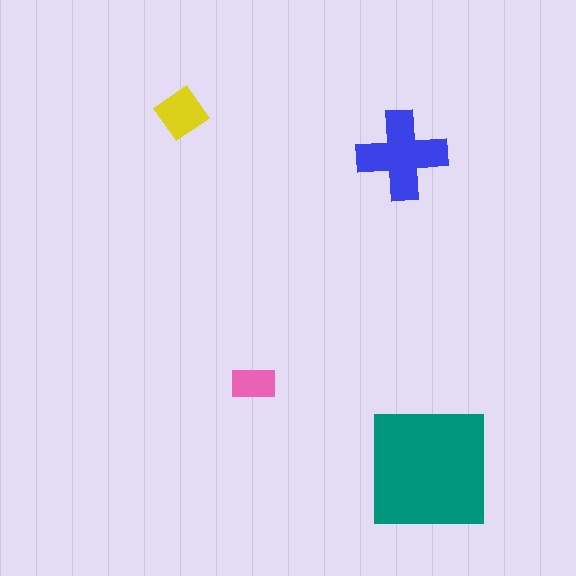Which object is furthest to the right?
The teal square is rightmost.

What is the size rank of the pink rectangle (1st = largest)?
4th.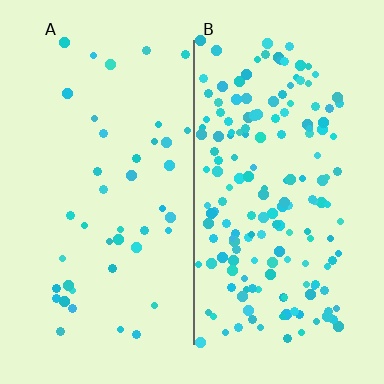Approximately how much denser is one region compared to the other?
Approximately 4.0× — region B over region A.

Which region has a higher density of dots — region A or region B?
B (the right).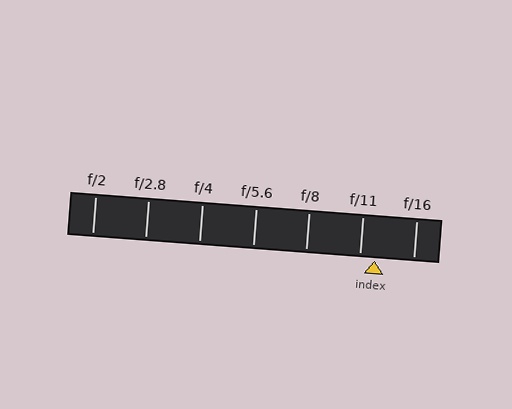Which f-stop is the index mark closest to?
The index mark is closest to f/11.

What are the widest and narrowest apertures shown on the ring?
The widest aperture shown is f/2 and the narrowest is f/16.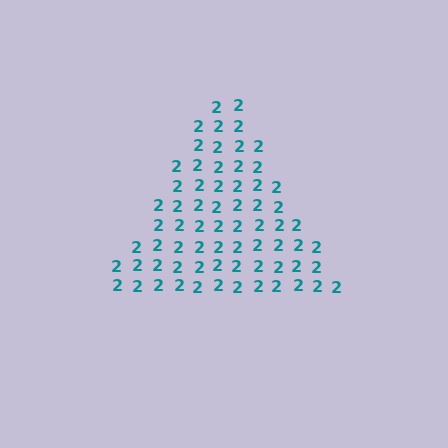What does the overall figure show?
The overall figure shows a triangle.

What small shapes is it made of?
It is made of small digit 2's.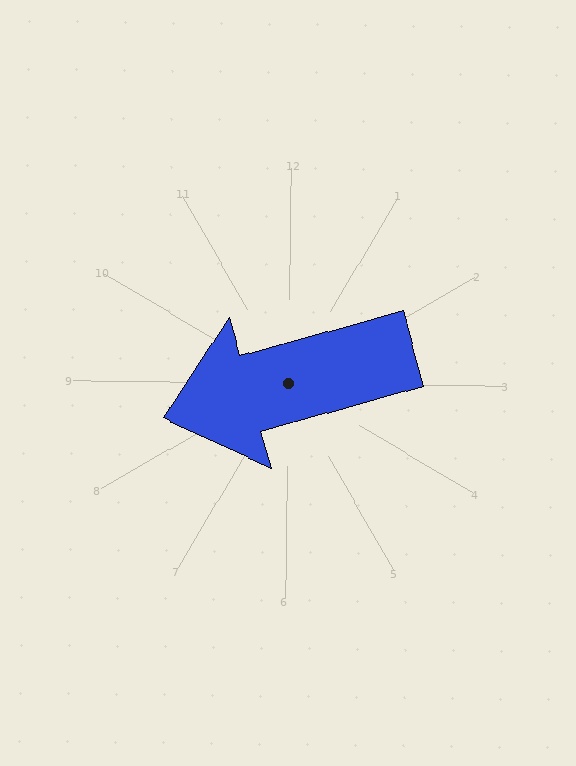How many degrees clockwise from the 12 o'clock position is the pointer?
Approximately 254 degrees.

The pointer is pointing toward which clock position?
Roughly 8 o'clock.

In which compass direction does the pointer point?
West.